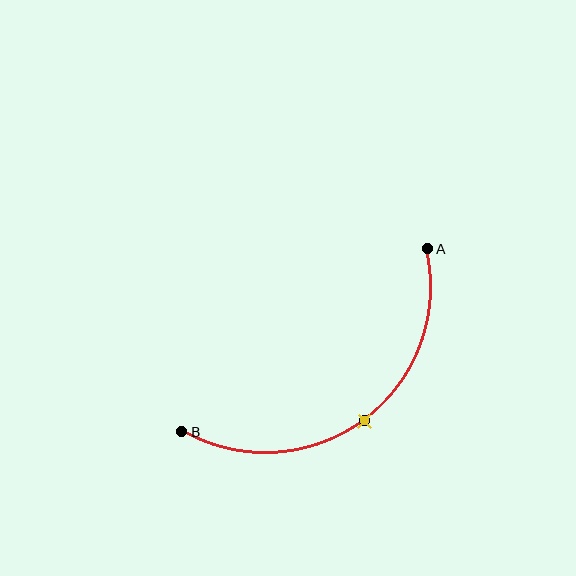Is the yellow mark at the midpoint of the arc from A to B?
Yes. The yellow mark lies on the arc at equal arc-length from both A and B — it is the arc midpoint.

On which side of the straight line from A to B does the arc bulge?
The arc bulges below and to the right of the straight line connecting A and B.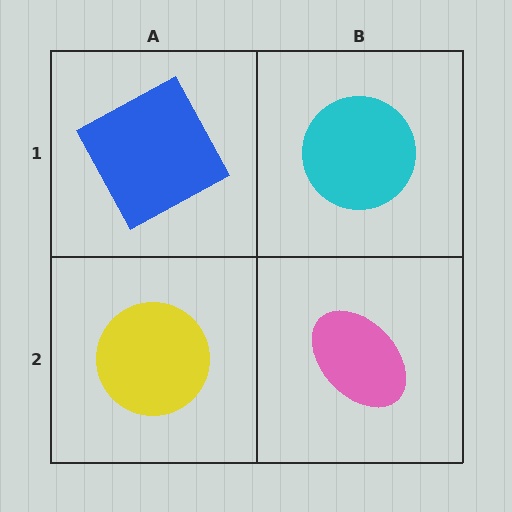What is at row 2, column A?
A yellow circle.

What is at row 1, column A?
A blue square.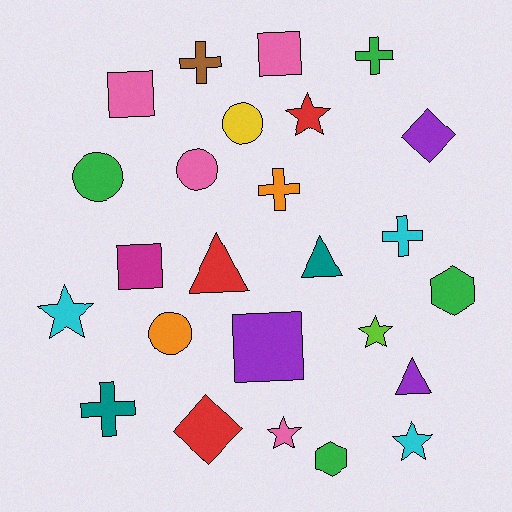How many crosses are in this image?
There are 5 crosses.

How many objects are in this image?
There are 25 objects.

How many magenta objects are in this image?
There is 1 magenta object.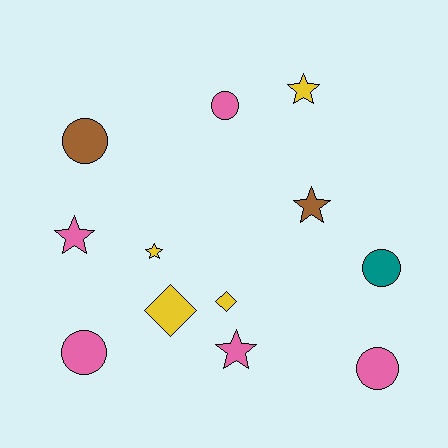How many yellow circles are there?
There are no yellow circles.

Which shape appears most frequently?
Star, with 5 objects.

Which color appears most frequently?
Pink, with 5 objects.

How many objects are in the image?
There are 12 objects.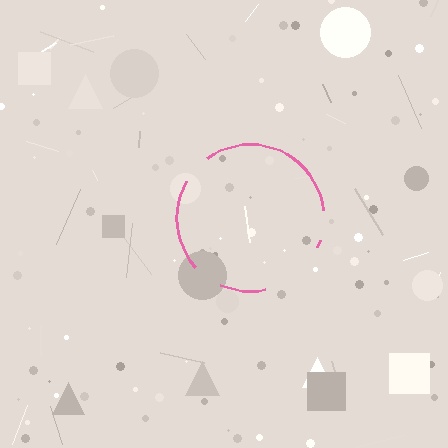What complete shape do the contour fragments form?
The contour fragments form a circle.